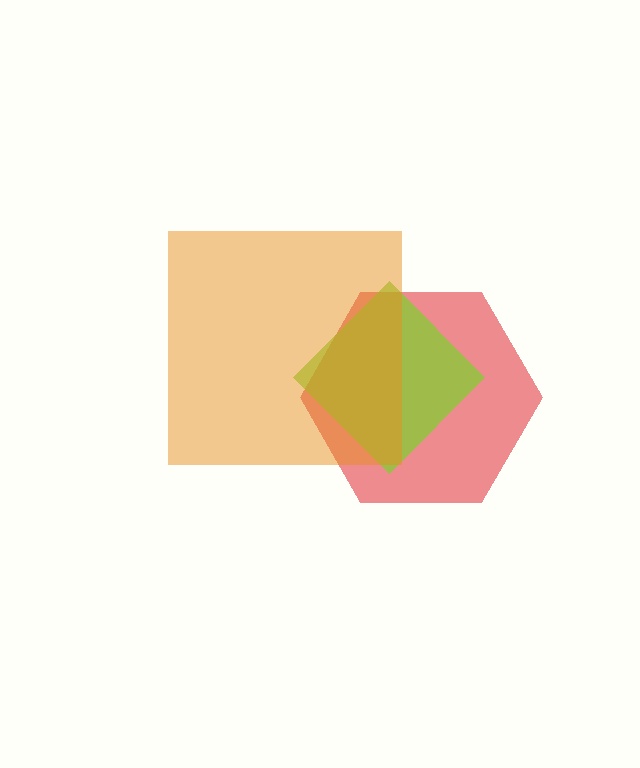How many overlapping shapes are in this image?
There are 3 overlapping shapes in the image.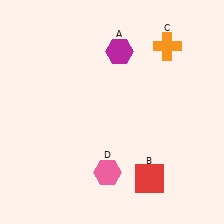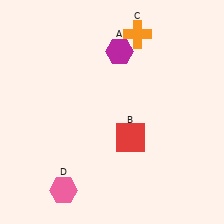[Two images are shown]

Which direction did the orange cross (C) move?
The orange cross (C) moved left.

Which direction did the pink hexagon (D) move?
The pink hexagon (D) moved left.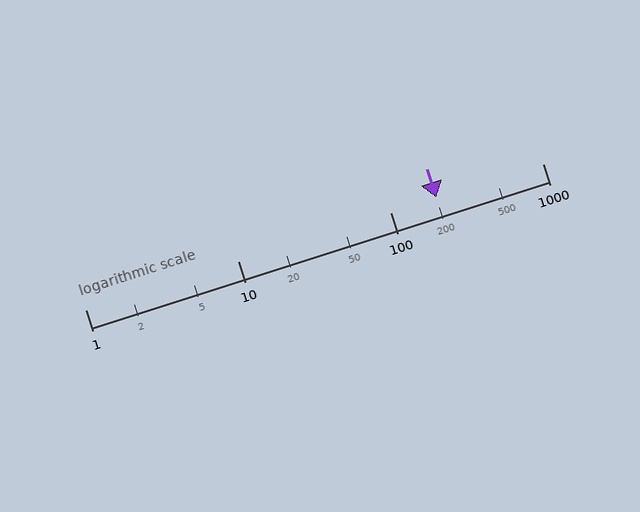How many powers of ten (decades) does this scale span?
The scale spans 3 decades, from 1 to 1000.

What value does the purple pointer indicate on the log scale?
The pointer indicates approximately 200.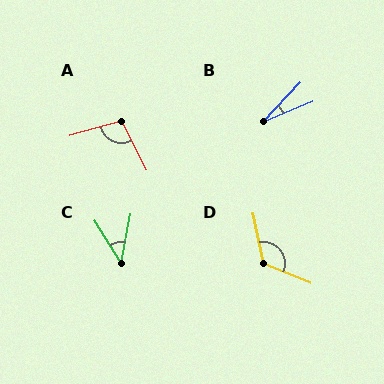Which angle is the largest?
D, at approximately 123 degrees.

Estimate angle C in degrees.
Approximately 43 degrees.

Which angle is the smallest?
B, at approximately 24 degrees.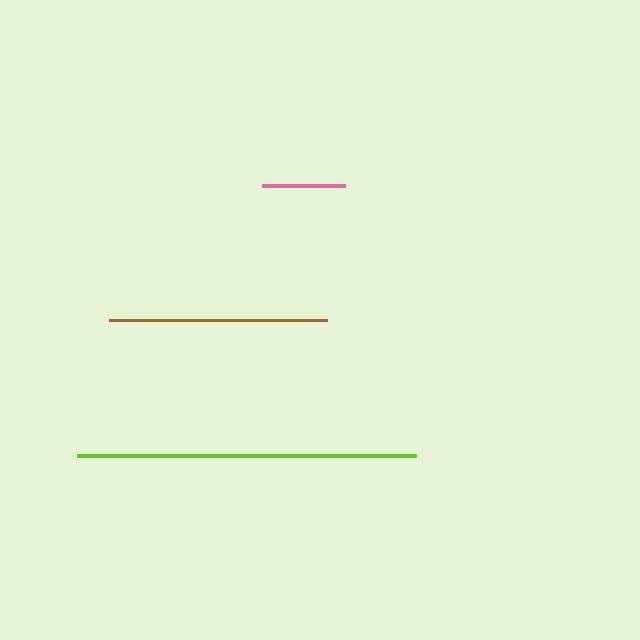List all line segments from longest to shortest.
From longest to shortest: lime, brown, pink.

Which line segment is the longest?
The lime line is the longest at approximately 339 pixels.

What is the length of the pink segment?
The pink segment is approximately 83 pixels long.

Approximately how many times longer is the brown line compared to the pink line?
The brown line is approximately 2.6 times the length of the pink line.